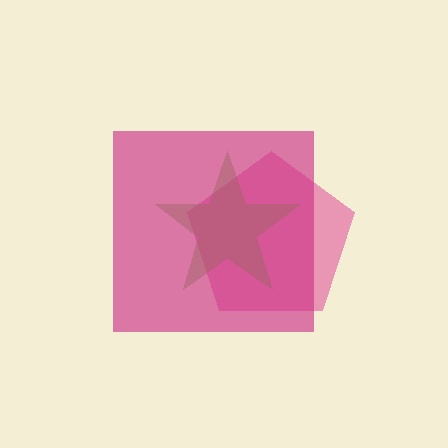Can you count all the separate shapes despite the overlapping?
Yes, there are 3 separate shapes.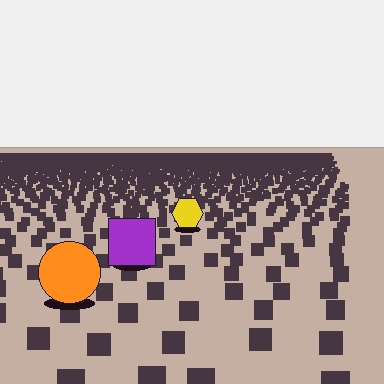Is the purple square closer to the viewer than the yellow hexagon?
Yes. The purple square is closer — you can tell from the texture gradient: the ground texture is coarser near it.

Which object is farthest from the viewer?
The yellow hexagon is farthest from the viewer. It appears smaller and the ground texture around it is denser.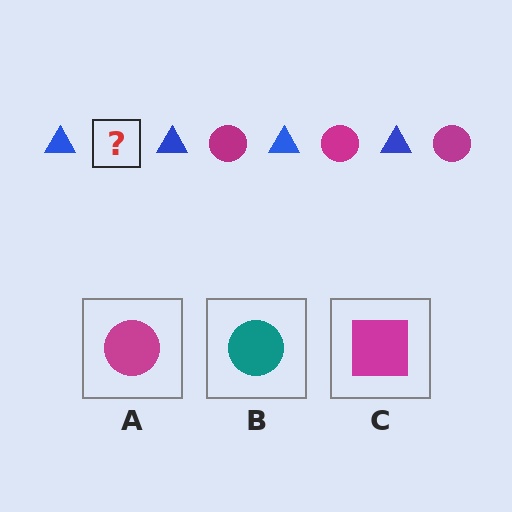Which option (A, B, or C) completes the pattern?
A.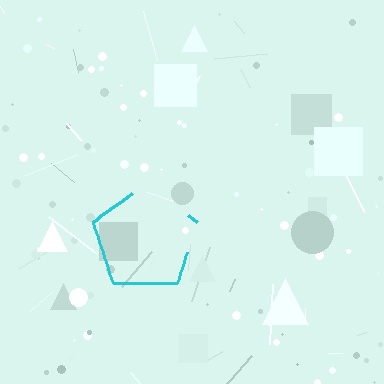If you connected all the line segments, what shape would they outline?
They would outline a pentagon.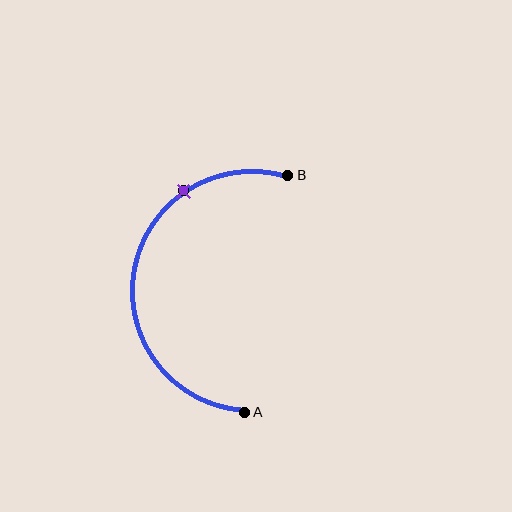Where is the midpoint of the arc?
The arc midpoint is the point on the curve farthest from the straight line joining A and B. It sits to the left of that line.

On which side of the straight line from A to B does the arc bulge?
The arc bulges to the left of the straight line connecting A and B.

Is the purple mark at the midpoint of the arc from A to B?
No. The purple mark lies on the arc but is closer to endpoint B. The arc midpoint would be at the point on the curve equidistant along the arc from both A and B.